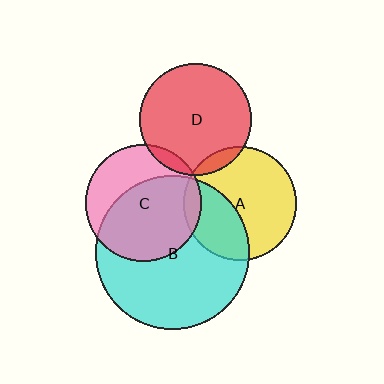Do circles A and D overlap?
Yes.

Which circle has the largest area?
Circle B (cyan).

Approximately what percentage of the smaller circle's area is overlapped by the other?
Approximately 5%.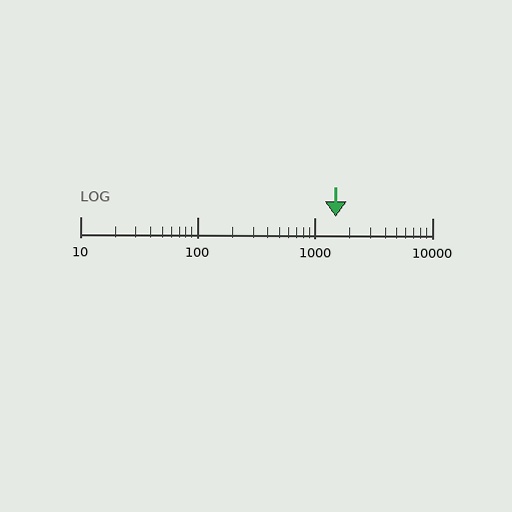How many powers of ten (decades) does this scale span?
The scale spans 3 decades, from 10 to 10000.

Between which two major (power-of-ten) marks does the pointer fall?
The pointer is between 1000 and 10000.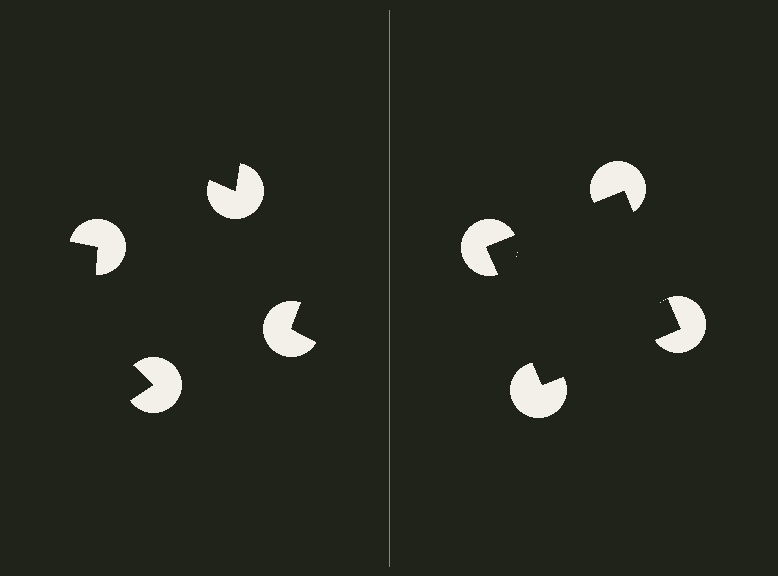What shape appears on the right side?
An illusory square.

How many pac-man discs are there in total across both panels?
8 — 4 on each side.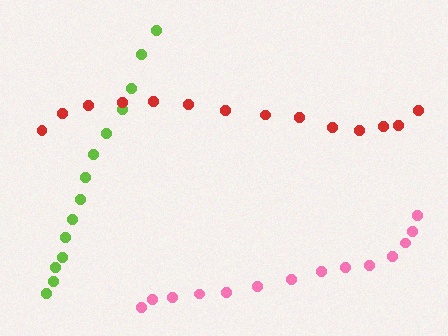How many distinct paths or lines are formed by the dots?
There are 3 distinct paths.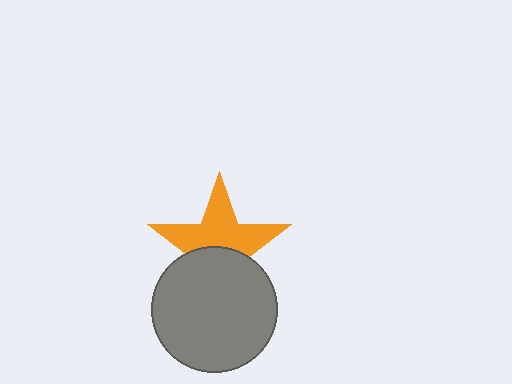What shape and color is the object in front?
The object in front is a gray circle.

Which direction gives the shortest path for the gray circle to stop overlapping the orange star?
Moving down gives the shortest separation.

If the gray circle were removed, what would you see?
You would see the complete orange star.